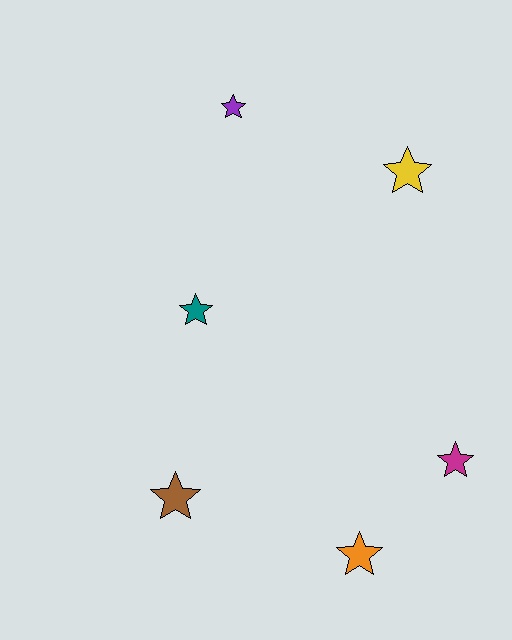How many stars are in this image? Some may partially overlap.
There are 6 stars.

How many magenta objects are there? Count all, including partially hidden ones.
There is 1 magenta object.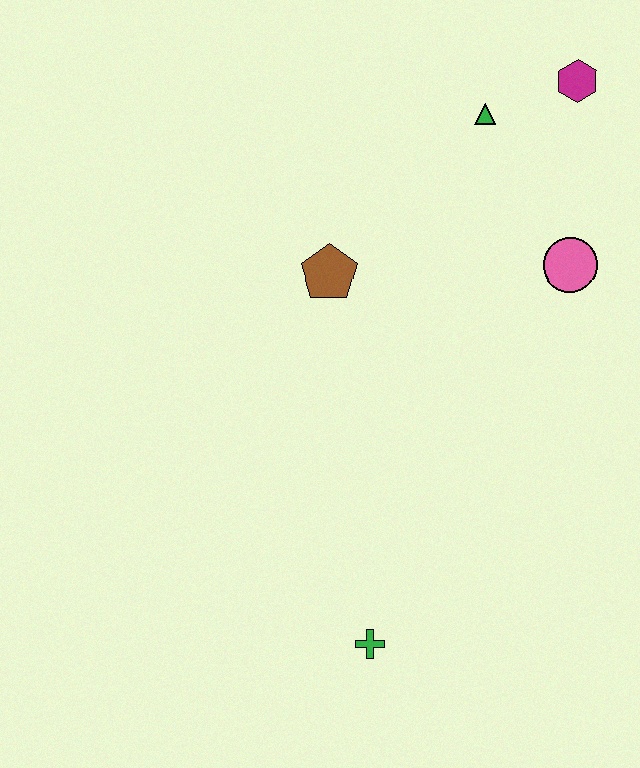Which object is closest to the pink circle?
The green triangle is closest to the pink circle.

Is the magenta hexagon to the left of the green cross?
No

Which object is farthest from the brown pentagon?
The green cross is farthest from the brown pentagon.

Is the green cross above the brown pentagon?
No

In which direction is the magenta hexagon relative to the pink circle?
The magenta hexagon is above the pink circle.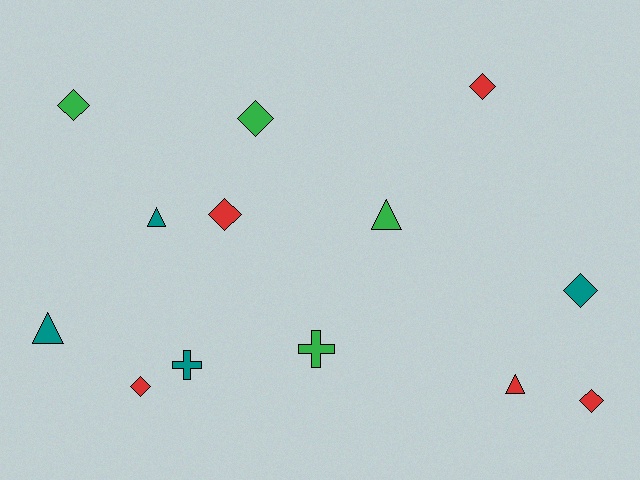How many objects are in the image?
There are 13 objects.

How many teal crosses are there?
There is 1 teal cross.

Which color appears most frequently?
Red, with 5 objects.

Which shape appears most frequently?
Diamond, with 7 objects.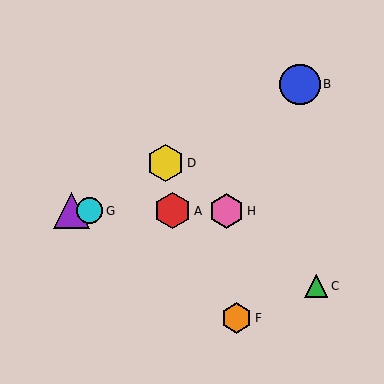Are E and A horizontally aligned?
Yes, both are at y≈211.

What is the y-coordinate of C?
Object C is at y≈286.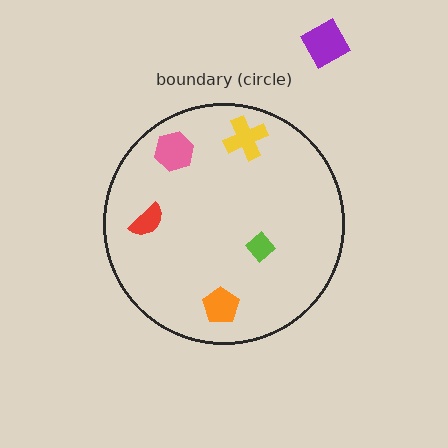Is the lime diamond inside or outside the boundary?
Inside.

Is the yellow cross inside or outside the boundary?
Inside.